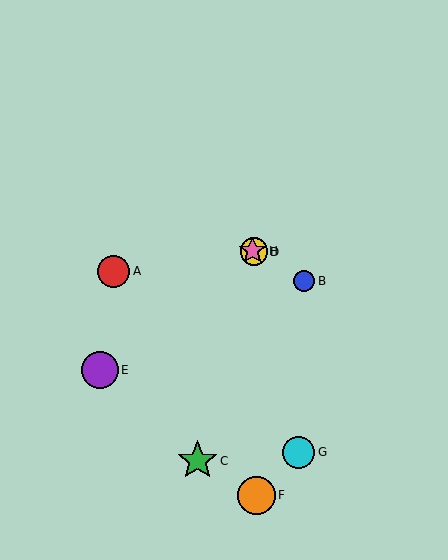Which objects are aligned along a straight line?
Objects B, D, H are aligned along a straight line.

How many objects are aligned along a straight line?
3 objects (B, D, H) are aligned along a straight line.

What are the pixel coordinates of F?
Object F is at (256, 495).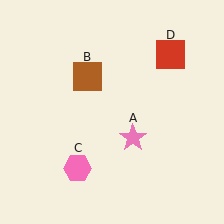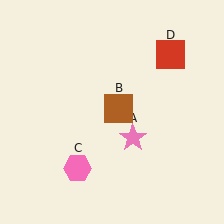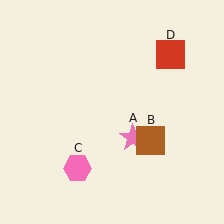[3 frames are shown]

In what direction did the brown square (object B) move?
The brown square (object B) moved down and to the right.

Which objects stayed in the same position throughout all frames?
Pink star (object A) and pink hexagon (object C) and red square (object D) remained stationary.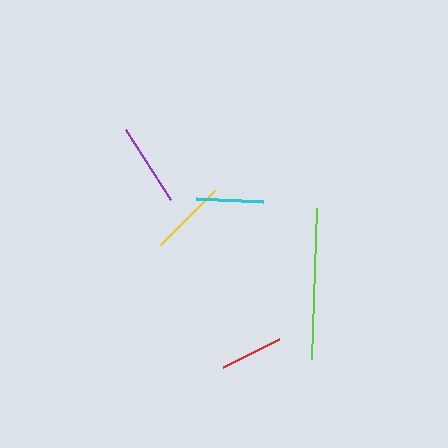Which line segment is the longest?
The lime line is the longest at approximately 151 pixels.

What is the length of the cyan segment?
The cyan segment is approximately 67 pixels long.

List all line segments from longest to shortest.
From longest to shortest: lime, purple, yellow, cyan, red.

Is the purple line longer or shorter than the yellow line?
The purple line is longer than the yellow line.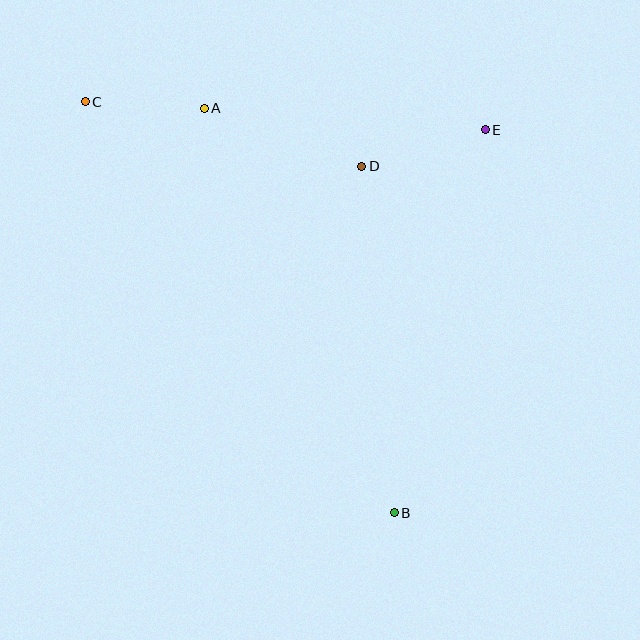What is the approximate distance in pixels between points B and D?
The distance between B and D is approximately 348 pixels.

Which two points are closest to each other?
Points A and C are closest to each other.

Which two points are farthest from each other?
Points B and C are farthest from each other.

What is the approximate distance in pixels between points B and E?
The distance between B and E is approximately 393 pixels.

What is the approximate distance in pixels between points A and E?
The distance between A and E is approximately 282 pixels.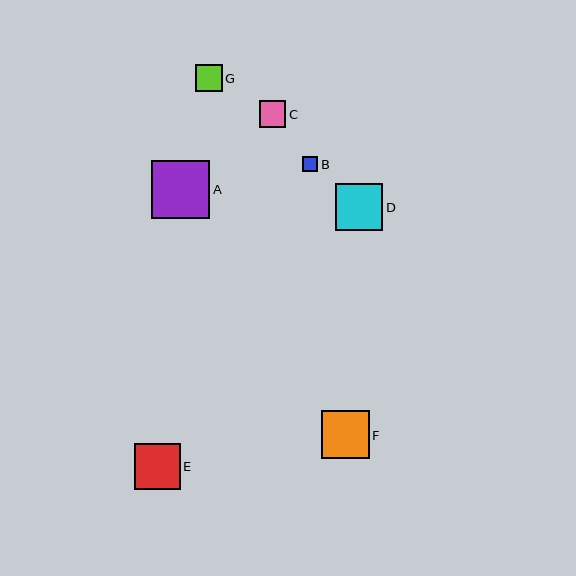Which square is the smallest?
Square B is the smallest with a size of approximately 15 pixels.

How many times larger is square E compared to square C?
Square E is approximately 1.7 times the size of square C.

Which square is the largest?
Square A is the largest with a size of approximately 58 pixels.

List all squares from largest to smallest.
From largest to smallest: A, F, D, E, G, C, B.